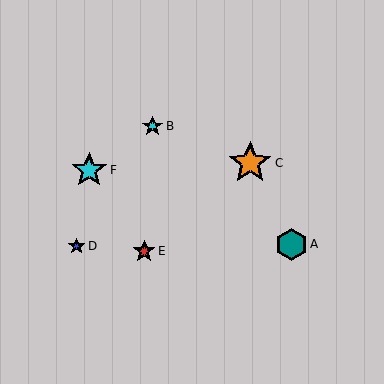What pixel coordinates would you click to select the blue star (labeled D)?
Click at (77, 246) to select the blue star D.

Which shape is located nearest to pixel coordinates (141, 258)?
The red star (labeled E) at (144, 251) is nearest to that location.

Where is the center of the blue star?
The center of the blue star is at (77, 246).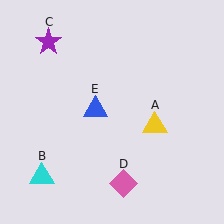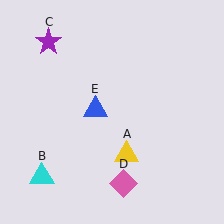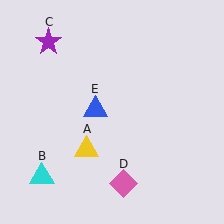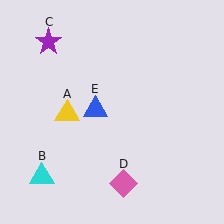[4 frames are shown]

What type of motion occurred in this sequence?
The yellow triangle (object A) rotated clockwise around the center of the scene.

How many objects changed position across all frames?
1 object changed position: yellow triangle (object A).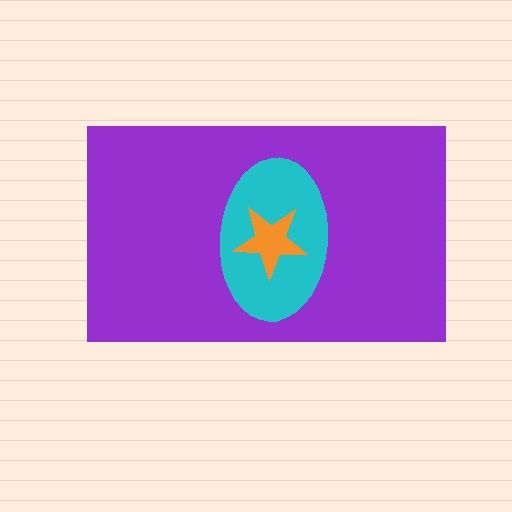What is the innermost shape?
The orange star.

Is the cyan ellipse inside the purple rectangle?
Yes.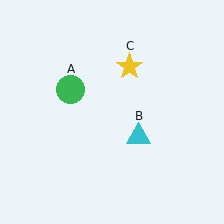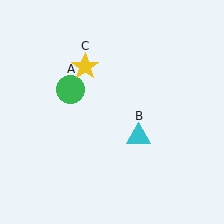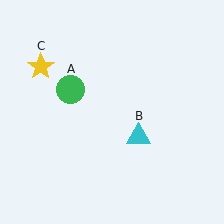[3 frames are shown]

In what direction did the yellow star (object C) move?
The yellow star (object C) moved left.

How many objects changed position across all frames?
1 object changed position: yellow star (object C).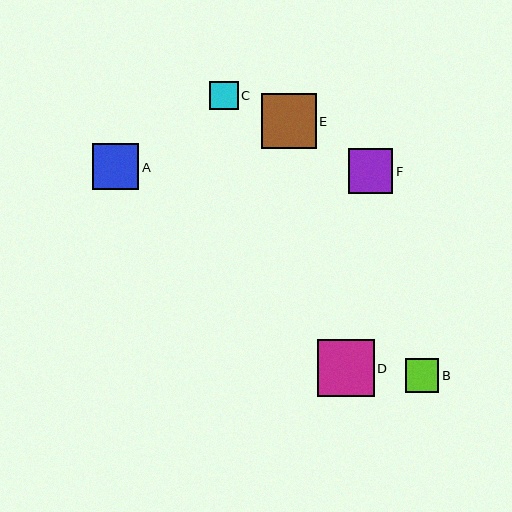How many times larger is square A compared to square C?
Square A is approximately 1.6 times the size of square C.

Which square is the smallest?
Square C is the smallest with a size of approximately 29 pixels.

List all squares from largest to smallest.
From largest to smallest: D, E, A, F, B, C.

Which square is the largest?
Square D is the largest with a size of approximately 57 pixels.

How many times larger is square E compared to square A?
Square E is approximately 1.2 times the size of square A.